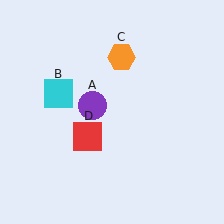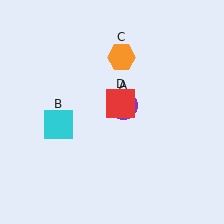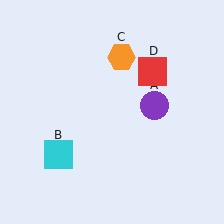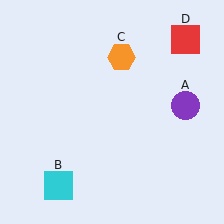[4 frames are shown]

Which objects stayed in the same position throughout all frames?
Orange hexagon (object C) remained stationary.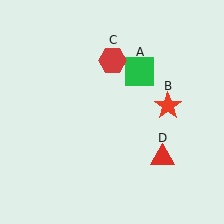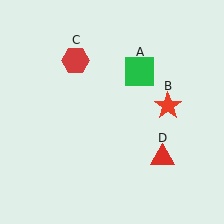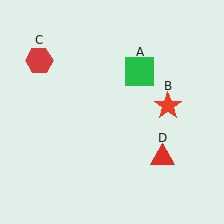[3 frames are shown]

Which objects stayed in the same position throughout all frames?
Green square (object A) and red star (object B) and red triangle (object D) remained stationary.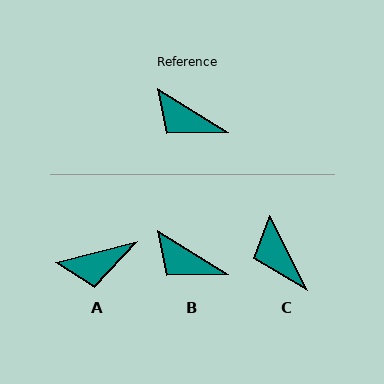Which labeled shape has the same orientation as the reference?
B.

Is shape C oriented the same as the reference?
No, it is off by about 32 degrees.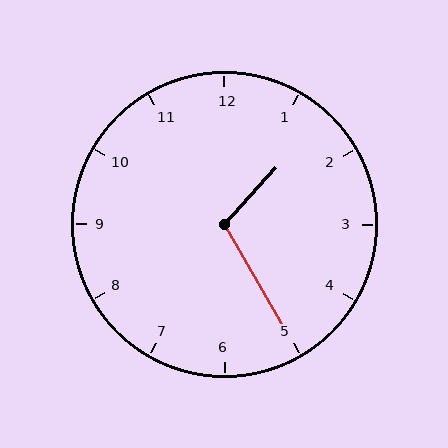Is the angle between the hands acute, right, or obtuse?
It is obtuse.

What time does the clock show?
1:25.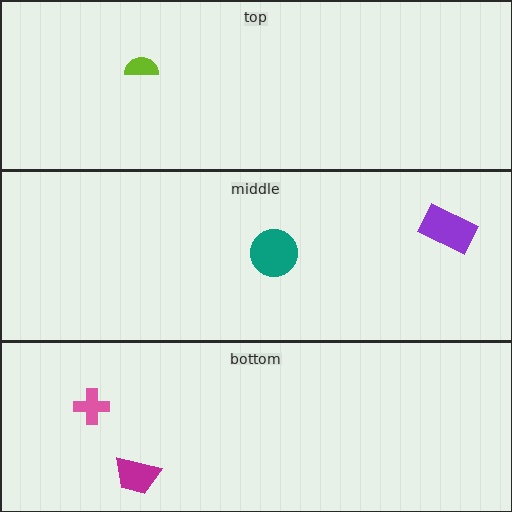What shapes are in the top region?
The lime semicircle.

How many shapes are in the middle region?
2.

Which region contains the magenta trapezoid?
The bottom region.